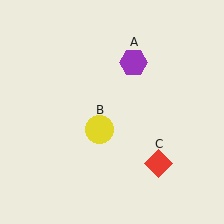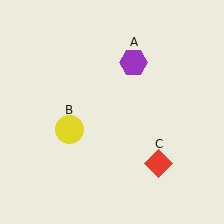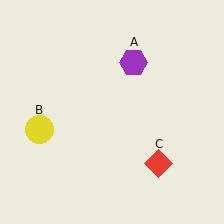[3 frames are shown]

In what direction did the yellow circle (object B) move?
The yellow circle (object B) moved left.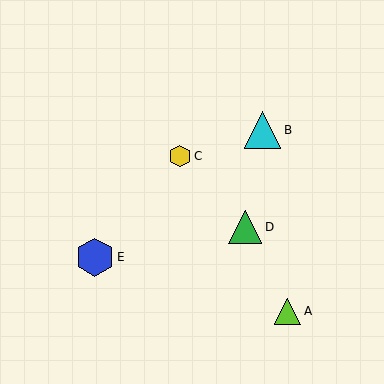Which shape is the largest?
The blue hexagon (labeled E) is the largest.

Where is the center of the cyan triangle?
The center of the cyan triangle is at (262, 130).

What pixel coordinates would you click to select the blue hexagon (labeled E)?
Click at (95, 257) to select the blue hexagon E.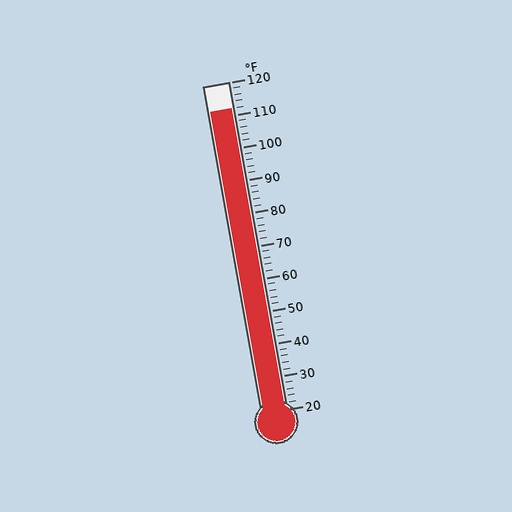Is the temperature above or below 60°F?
The temperature is above 60°F.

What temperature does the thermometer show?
The thermometer shows approximately 112°F.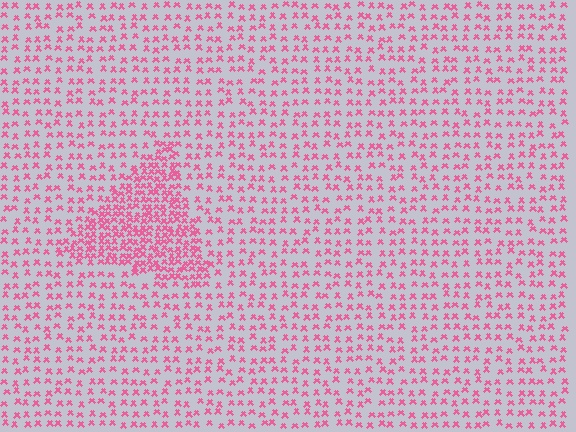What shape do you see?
I see a triangle.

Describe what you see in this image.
The image contains small pink elements arranged at two different densities. A triangle-shaped region is visible where the elements are more densely packed than the surrounding area.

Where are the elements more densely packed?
The elements are more densely packed inside the triangle boundary.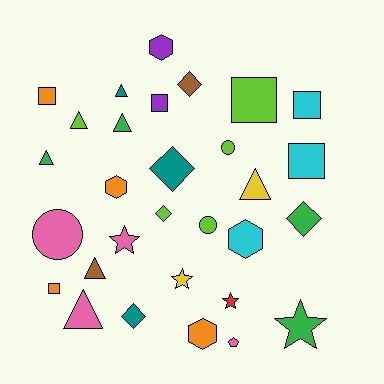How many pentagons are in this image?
There is 1 pentagon.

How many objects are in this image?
There are 30 objects.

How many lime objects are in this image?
There are 5 lime objects.